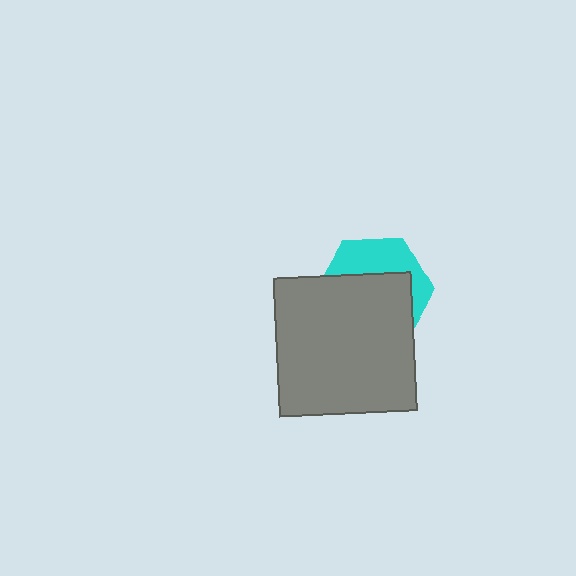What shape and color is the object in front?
The object in front is a gray square.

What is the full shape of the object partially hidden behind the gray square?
The partially hidden object is a cyan hexagon.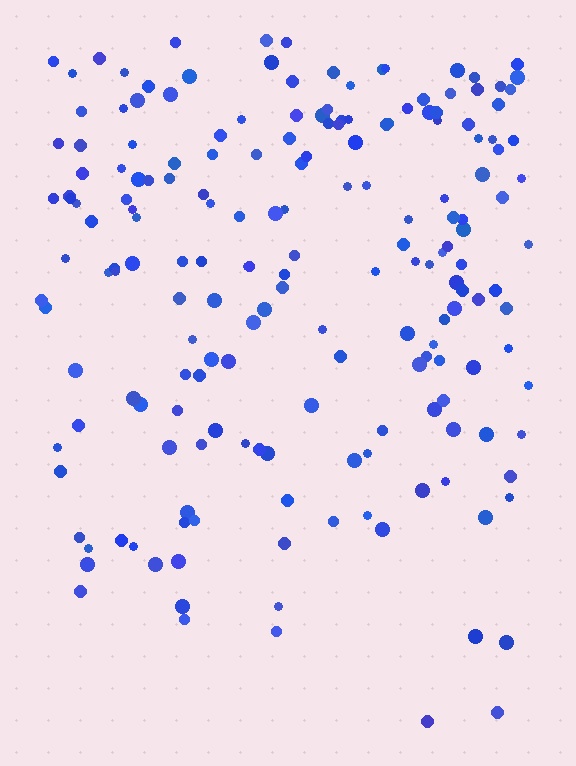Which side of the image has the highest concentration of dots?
The top.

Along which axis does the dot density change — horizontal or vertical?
Vertical.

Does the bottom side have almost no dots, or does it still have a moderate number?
Still a moderate number, just noticeably fewer than the top.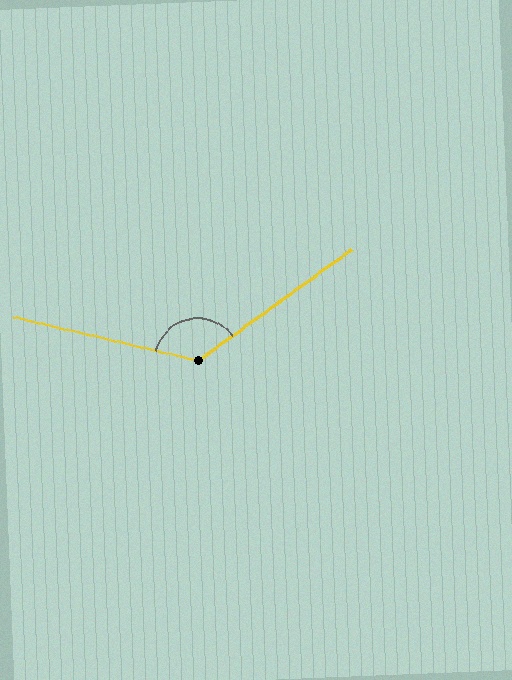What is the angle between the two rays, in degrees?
Approximately 130 degrees.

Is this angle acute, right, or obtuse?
It is obtuse.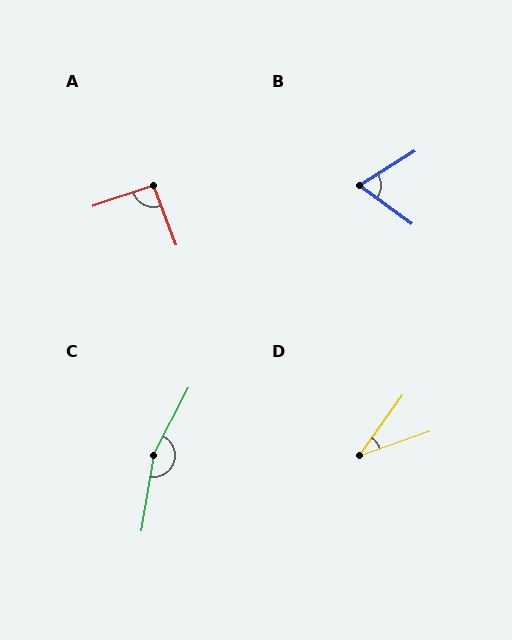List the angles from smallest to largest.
D (35°), B (69°), A (92°), C (162°).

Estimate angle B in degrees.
Approximately 69 degrees.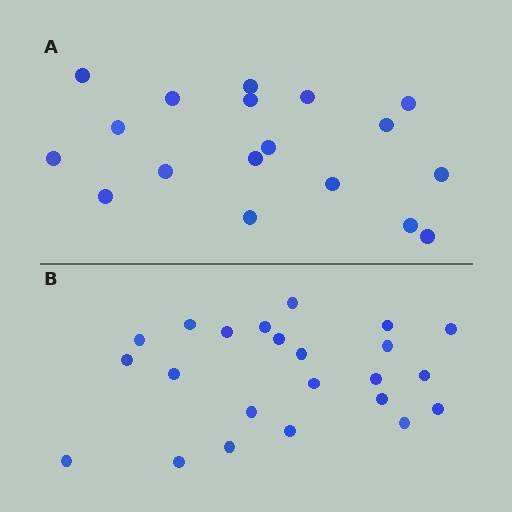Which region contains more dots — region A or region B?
Region B (the bottom region) has more dots.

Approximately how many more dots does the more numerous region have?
Region B has about 5 more dots than region A.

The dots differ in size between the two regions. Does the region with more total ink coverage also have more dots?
No. Region A has more total ink coverage because its dots are larger, but region B actually contains more individual dots. Total area can be misleading — the number of items is what matters here.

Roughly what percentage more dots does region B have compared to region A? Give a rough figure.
About 30% more.